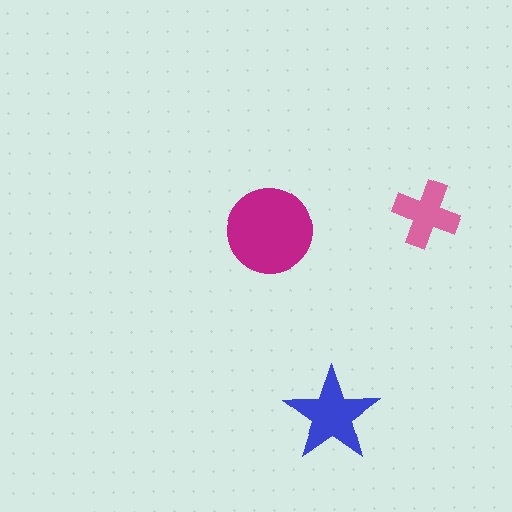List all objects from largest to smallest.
The magenta circle, the blue star, the pink cross.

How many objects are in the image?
There are 3 objects in the image.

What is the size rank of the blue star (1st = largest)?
2nd.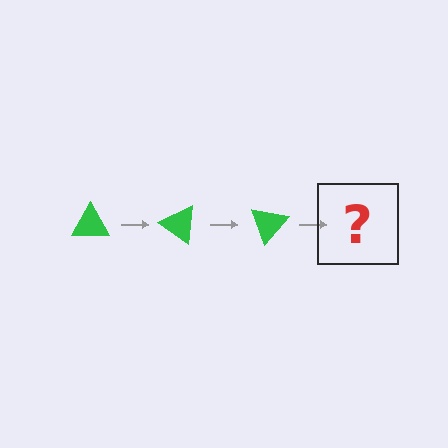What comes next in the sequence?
The next element should be a green triangle rotated 105 degrees.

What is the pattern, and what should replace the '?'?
The pattern is that the triangle rotates 35 degrees each step. The '?' should be a green triangle rotated 105 degrees.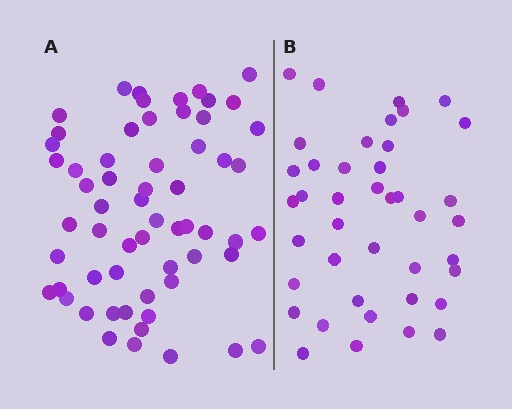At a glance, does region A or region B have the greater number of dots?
Region A (the left region) has more dots.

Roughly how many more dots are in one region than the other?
Region A has approximately 20 more dots than region B.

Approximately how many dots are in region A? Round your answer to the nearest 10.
About 60 dots.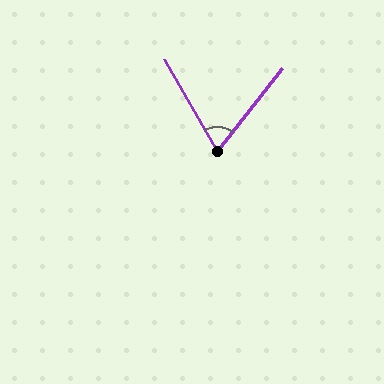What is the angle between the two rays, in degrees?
Approximately 68 degrees.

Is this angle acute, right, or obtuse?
It is acute.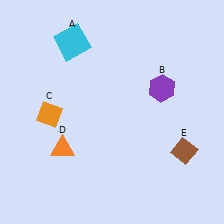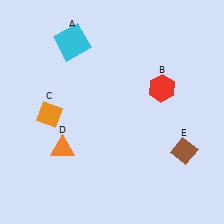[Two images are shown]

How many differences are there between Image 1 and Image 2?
There is 1 difference between the two images.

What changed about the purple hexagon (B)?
In Image 1, B is purple. In Image 2, it changed to red.